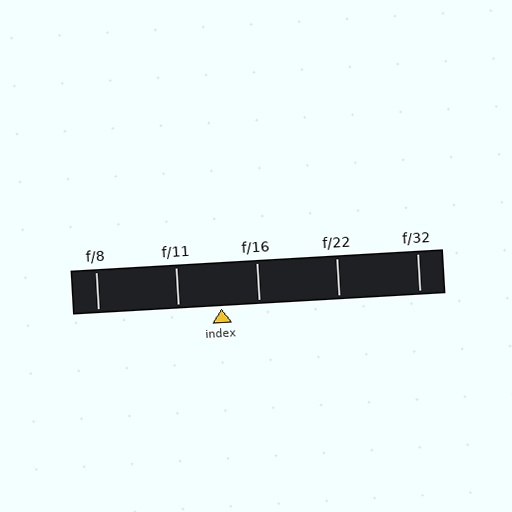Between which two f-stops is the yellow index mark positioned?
The index mark is between f/11 and f/16.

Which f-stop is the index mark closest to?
The index mark is closest to f/16.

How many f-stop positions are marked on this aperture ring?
There are 5 f-stop positions marked.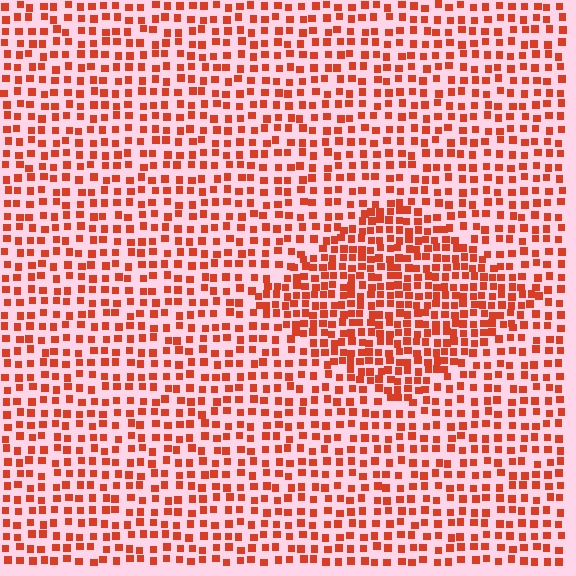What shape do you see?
I see a diamond.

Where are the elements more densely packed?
The elements are more densely packed inside the diamond boundary.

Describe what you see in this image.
The image contains small red elements arranged at two different densities. A diamond-shaped region is visible where the elements are more densely packed than the surrounding area.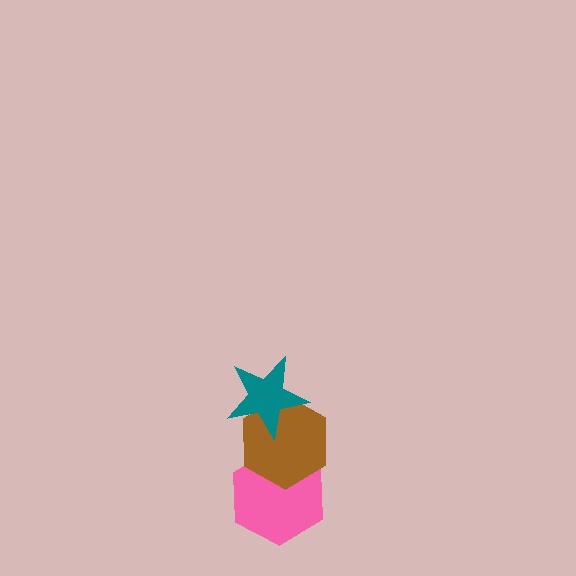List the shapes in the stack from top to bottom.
From top to bottom: the teal star, the brown hexagon, the pink hexagon.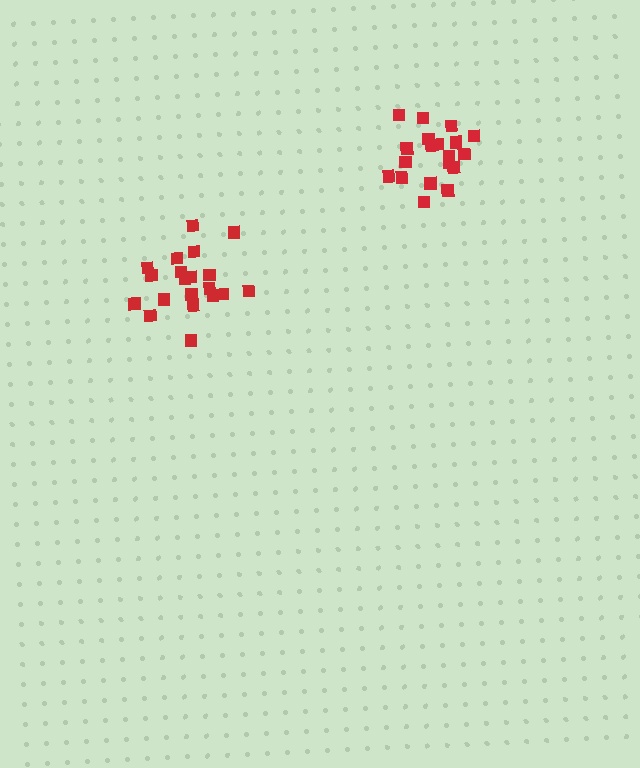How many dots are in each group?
Group 1: 19 dots, Group 2: 20 dots (39 total).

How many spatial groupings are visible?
There are 2 spatial groupings.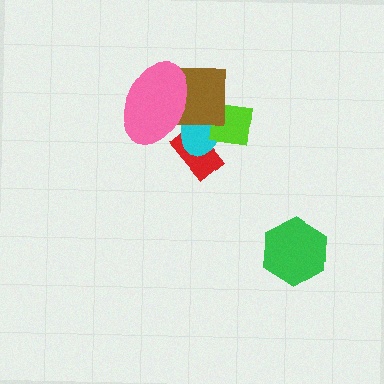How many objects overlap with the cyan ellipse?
4 objects overlap with the cyan ellipse.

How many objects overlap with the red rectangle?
2 objects overlap with the red rectangle.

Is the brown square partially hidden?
Yes, it is partially covered by another shape.